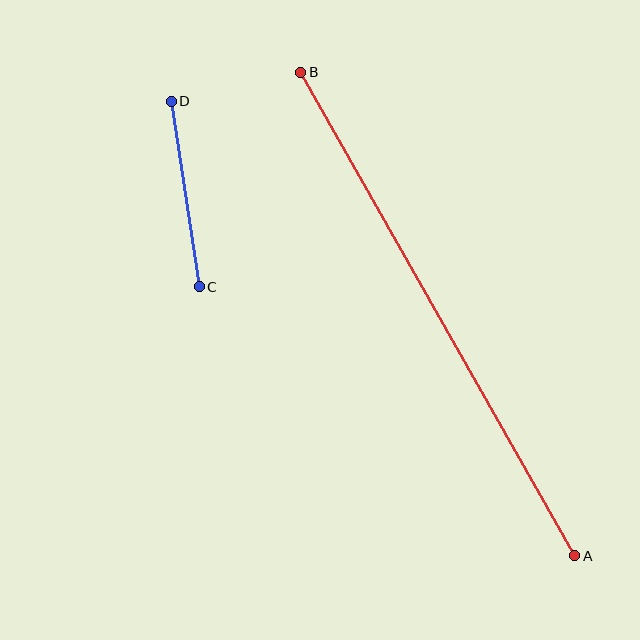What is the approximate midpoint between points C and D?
The midpoint is at approximately (185, 194) pixels.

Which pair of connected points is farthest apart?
Points A and B are farthest apart.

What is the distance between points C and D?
The distance is approximately 188 pixels.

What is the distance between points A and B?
The distance is approximately 555 pixels.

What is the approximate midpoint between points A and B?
The midpoint is at approximately (438, 314) pixels.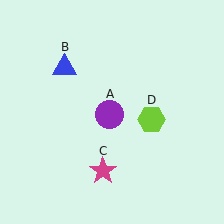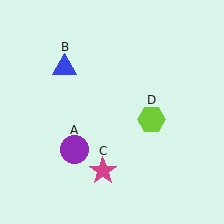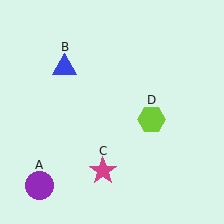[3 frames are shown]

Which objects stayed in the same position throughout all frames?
Blue triangle (object B) and magenta star (object C) and lime hexagon (object D) remained stationary.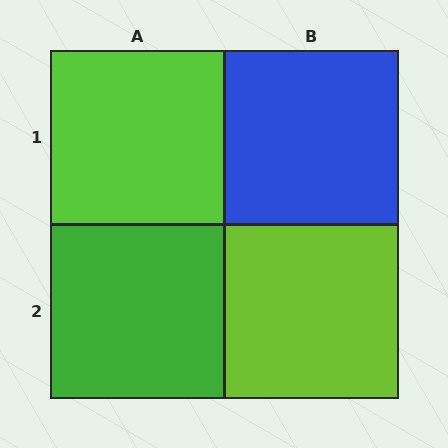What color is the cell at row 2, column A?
Green.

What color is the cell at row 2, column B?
Lime.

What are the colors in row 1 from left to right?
Lime, blue.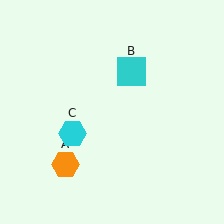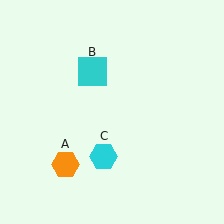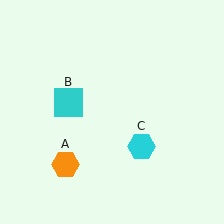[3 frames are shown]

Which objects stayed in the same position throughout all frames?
Orange hexagon (object A) remained stationary.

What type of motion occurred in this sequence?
The cyan square (object B), cyan hexagon (object C) rotated counterclockwise around the center of the scene.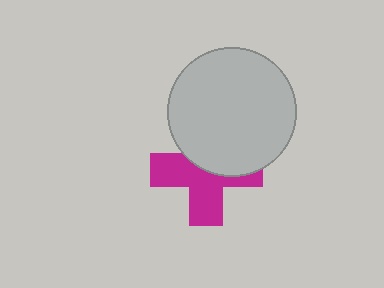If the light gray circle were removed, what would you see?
You would see the complete magenta cross.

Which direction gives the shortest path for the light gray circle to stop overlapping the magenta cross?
Moving up gives the shortest separation.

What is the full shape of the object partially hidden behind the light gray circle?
The partially hidden object is a magenta cross.